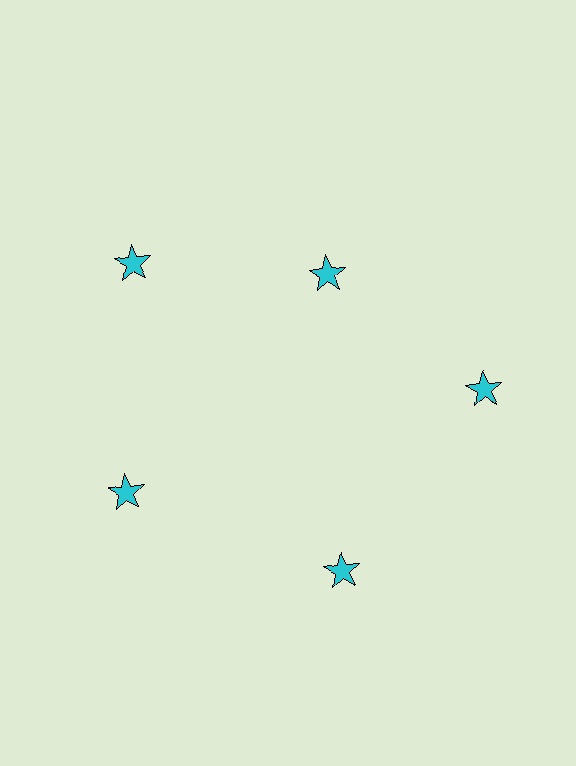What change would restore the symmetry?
The symmetry would be restored by moving it outward, back onto the ring so that all 5 stars sit at equal angles and equal distance from the center.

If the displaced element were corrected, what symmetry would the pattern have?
It would have 5-fold rotational symmetry — the pattern would map onto itself every 72 degrees.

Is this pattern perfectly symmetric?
No. The 5 cyan stars are arranged in a ring, but one element near the 1 o'clock position is pulled inward toward the center, breaking the 5-fold rotational symmetry.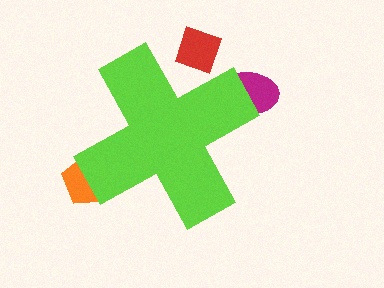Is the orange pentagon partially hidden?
Yes, the orange pentagon is partially hidden behind the lime cross.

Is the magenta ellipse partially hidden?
Yes, the magenta ellipse is partially hidden behind the lime cross.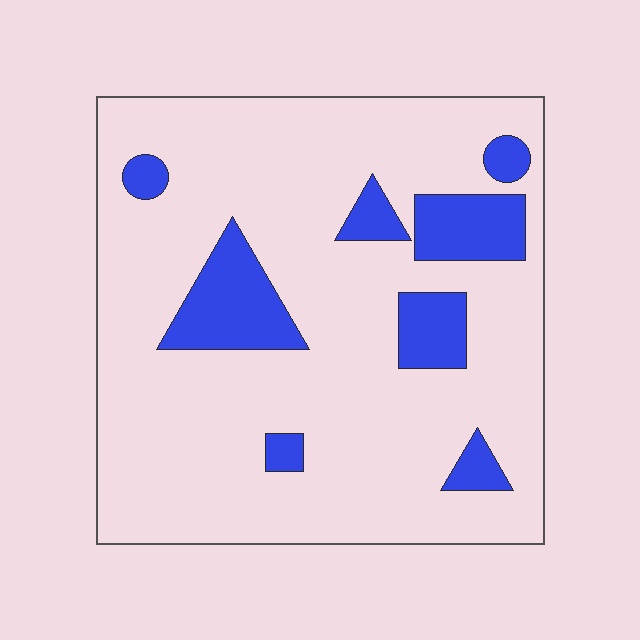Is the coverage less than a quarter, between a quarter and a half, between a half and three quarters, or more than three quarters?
Less than a quarter.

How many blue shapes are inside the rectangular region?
8.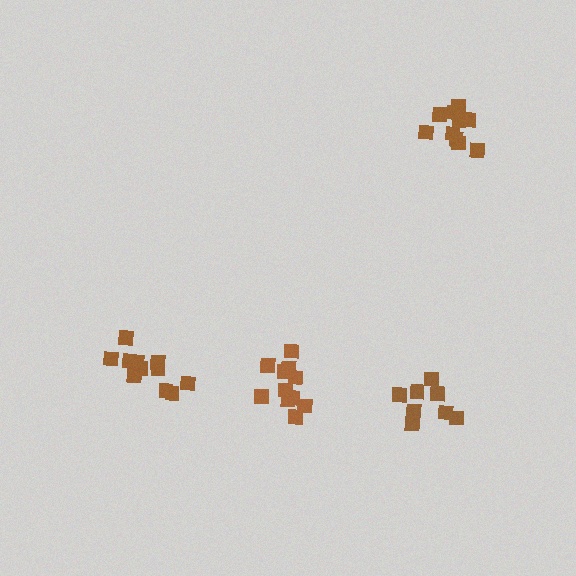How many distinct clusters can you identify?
There are 4 distinct clusters.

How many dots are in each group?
Group 1: 11 dots, Group 2: 8 dots, Group 3: 11 dots, Group 4: 10 dots (40 total).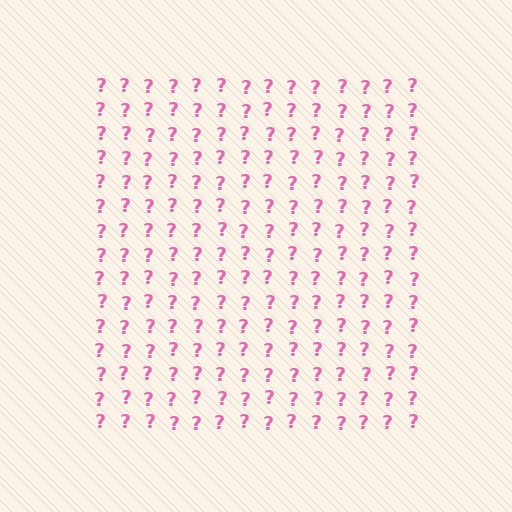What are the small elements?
The small elements are question marks.